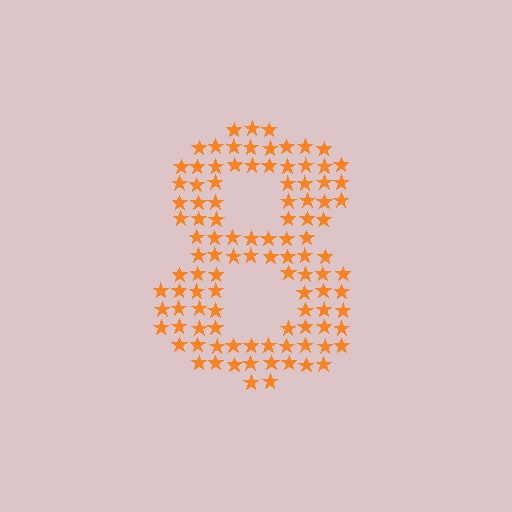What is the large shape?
The large shape is the digit 8.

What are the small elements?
The small elements are stars.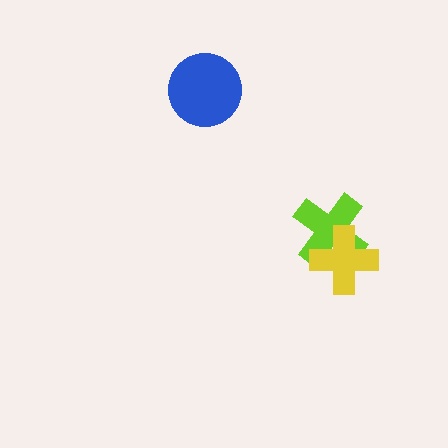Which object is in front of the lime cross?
The yellow cross is in front of the lime cross.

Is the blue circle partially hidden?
No, no other shape covers it.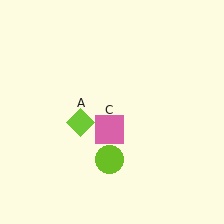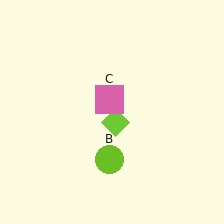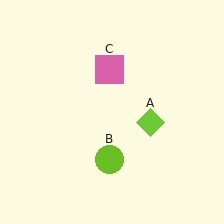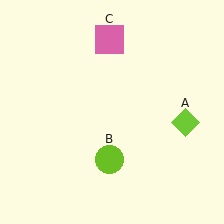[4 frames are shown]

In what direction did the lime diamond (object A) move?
The lime diamond (object A) moved right.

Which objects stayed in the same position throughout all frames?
Lime circle (object B) remained stationary.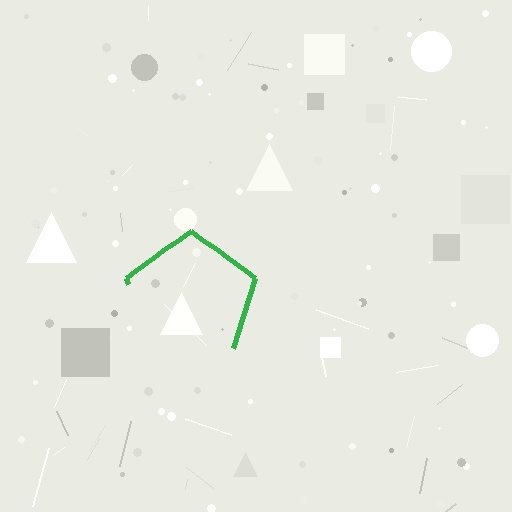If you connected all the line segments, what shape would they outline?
They would outline a pentagon.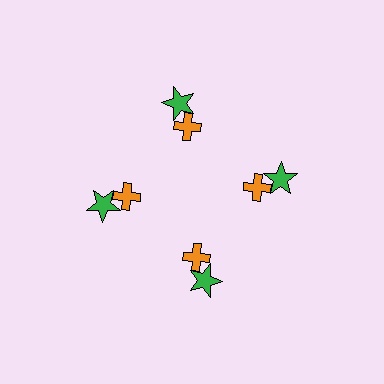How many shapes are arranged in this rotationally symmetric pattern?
There are 8 shapes, arranged in 4 groups of 2.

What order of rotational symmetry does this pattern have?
This pattern has 4-fold rotational symmetry.